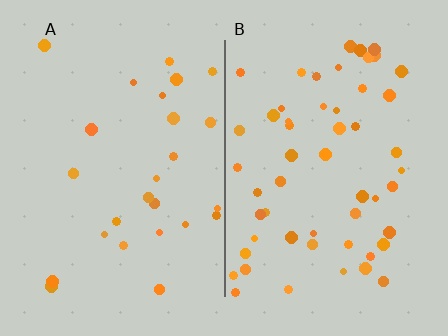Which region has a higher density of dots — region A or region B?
B (the right).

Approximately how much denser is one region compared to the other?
Approximately 2.1× — region B over region A.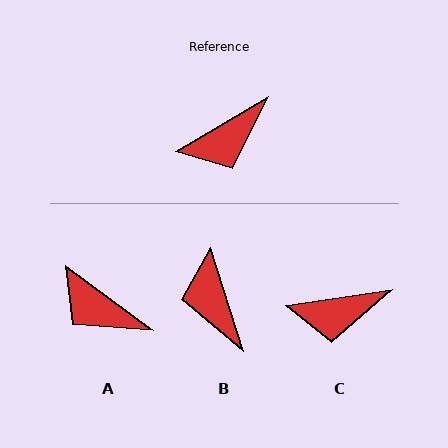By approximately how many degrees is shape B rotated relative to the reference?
Approximately 103 degrees clockwise.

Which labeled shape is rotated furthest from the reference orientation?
B, about 103 degrees away.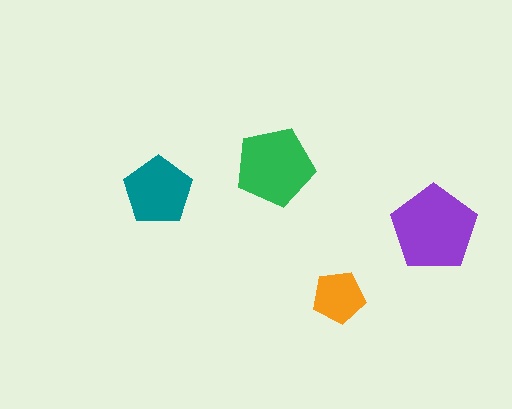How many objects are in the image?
There are 4 objects in the image.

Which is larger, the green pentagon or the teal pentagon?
The green one.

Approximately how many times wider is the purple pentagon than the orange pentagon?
About 1.5 times wider.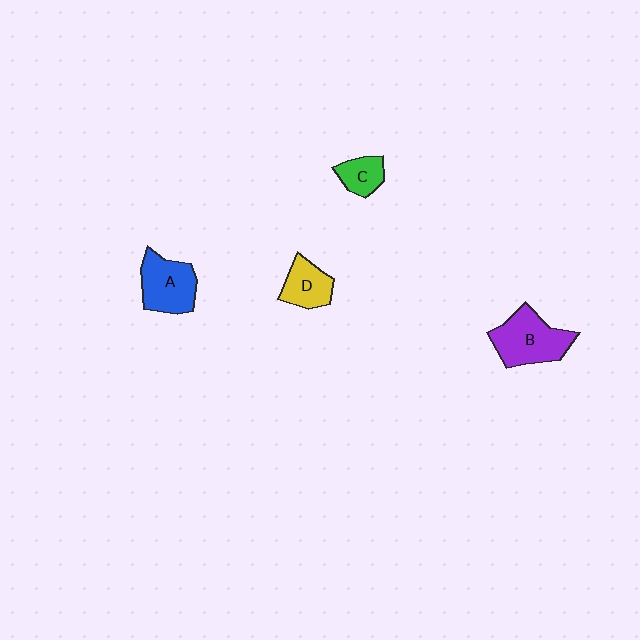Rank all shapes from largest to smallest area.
From largest to smallest: B (purple), A (blue), D (yellow), C (green).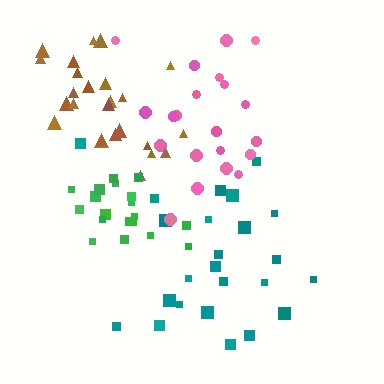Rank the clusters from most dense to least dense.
brown, green, pink, teal.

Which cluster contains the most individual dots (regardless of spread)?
Brown (25).